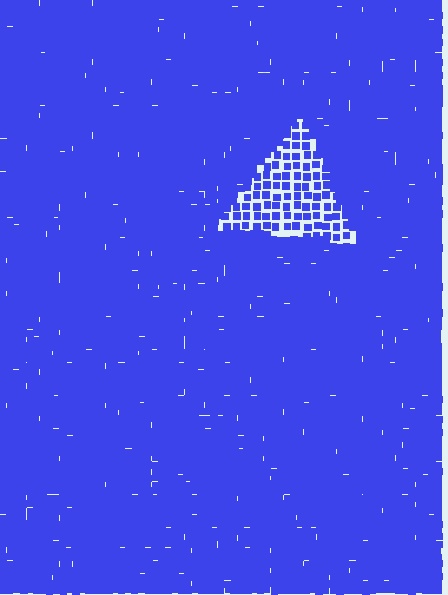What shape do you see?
I see a triangle.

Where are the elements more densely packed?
The elements are more densely packed outside the triangle boundary.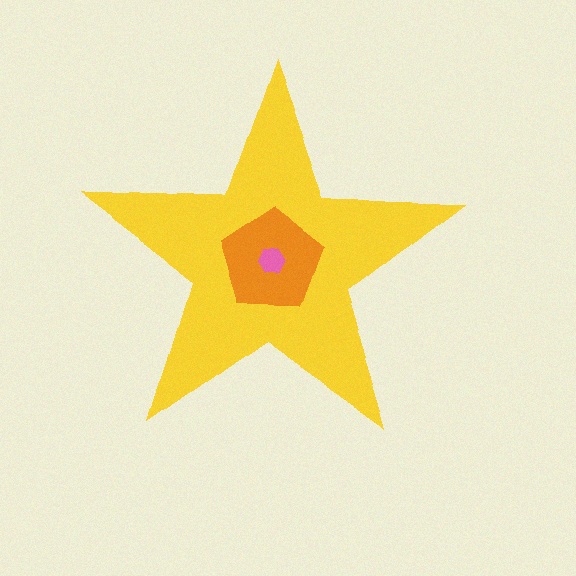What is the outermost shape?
The yellow star.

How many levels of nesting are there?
3.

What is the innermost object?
The pink hexagon.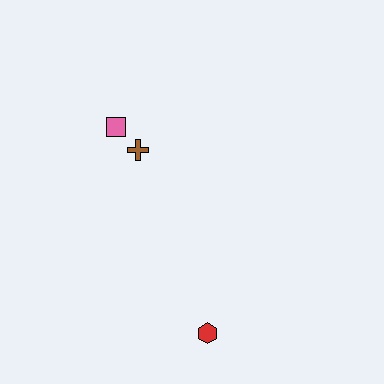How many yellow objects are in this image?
There are no yellow objects.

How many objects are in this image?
There are 3 objects.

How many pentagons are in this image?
There are no pentagons.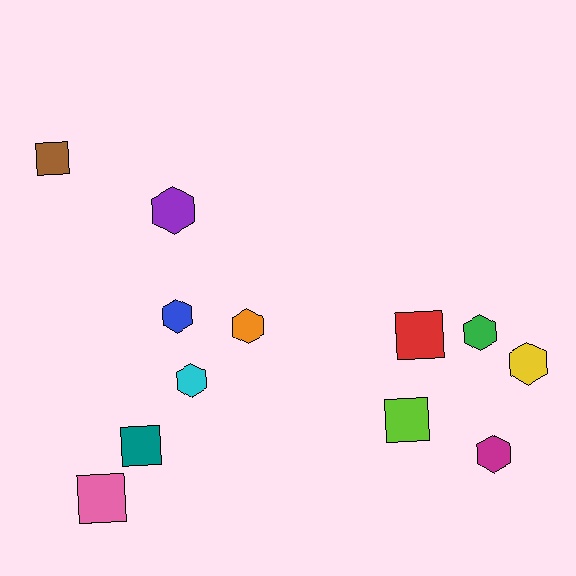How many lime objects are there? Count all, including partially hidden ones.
There is 1 lime object.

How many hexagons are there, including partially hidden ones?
There are 7 hexagons.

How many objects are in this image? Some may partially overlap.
There are 12 objects.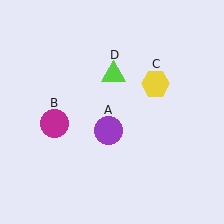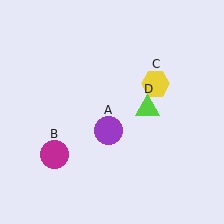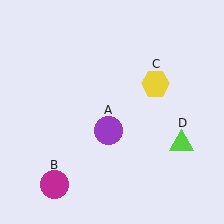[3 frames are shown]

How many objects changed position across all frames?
2 objects changed position: magenta circle (object B), lime triangle (object D).